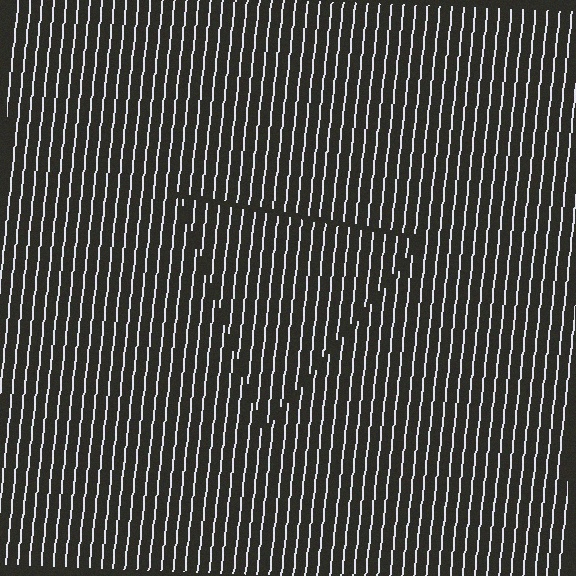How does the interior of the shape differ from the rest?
The interior of the shape contains the same grating, shifted by half a period — the contour is defined by the phase discontinuity where line-ends from the inner and outer gratings abut.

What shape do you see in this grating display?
An illusory triangle. The interior of the shape contains the same grating, shifted by half a period — the contour is defined by the phase discontinuity where line-ends from the inner and outer gratings abut.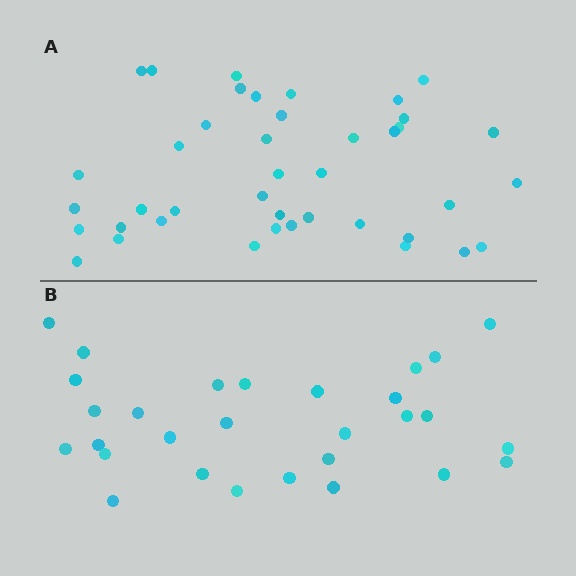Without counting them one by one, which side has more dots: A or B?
Region A (the top region) has more dots.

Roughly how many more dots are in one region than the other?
Region A has roughly 12 or so more dots than region B.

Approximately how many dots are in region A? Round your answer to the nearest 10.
About 40 dots. (The exact count is 41, which rounds to 40.)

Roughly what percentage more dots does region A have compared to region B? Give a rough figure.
About 40% more.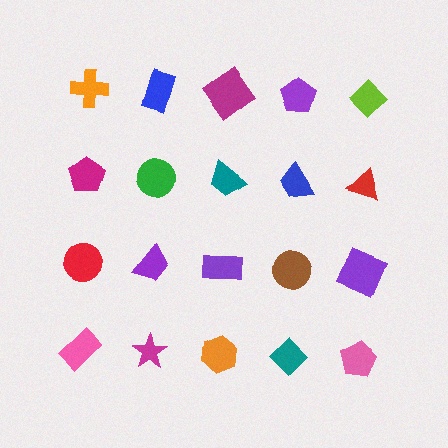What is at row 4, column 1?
A pink rectangle.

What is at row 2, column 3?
A teal trapezoid.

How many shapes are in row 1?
5 shapes.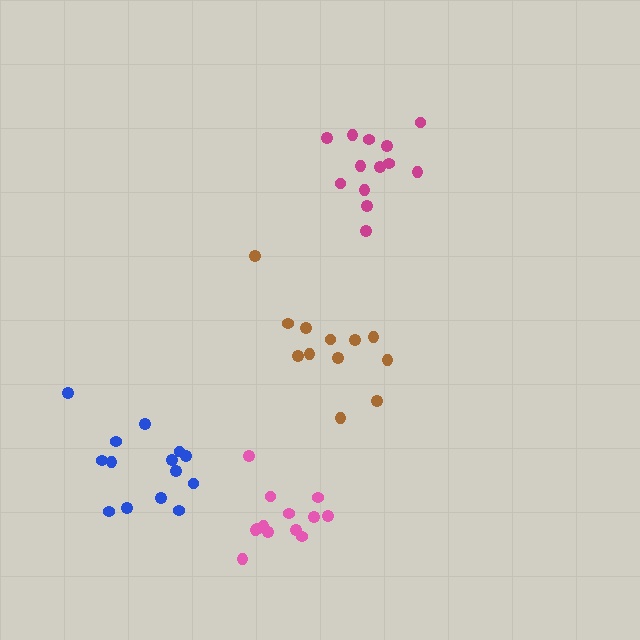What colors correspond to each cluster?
The clusters are colored: blue, brown, pink, magenta.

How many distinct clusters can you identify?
There are 4 distinct clusters.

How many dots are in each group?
Group 1: 14 dots, Group 2: 12 dots, Group 3: 13 dots, Group 4: 13 dots (52 total).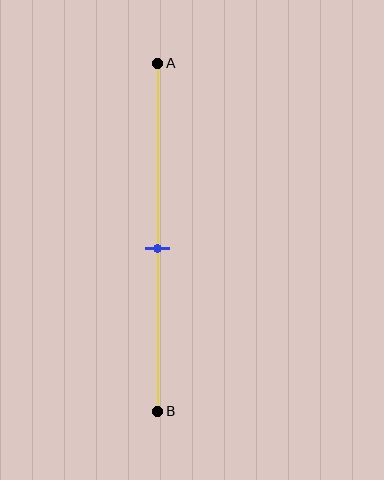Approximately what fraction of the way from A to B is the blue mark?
The blue mark is approximately 55% of the way from A to B.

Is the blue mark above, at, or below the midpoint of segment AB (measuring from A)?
The blue mark is below the midpoint of segment AB.